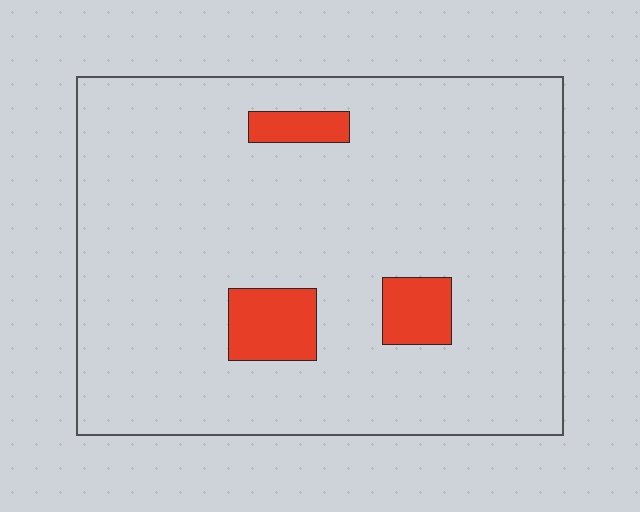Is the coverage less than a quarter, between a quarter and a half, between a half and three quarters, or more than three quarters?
Less than a quarter.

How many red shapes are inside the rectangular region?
3.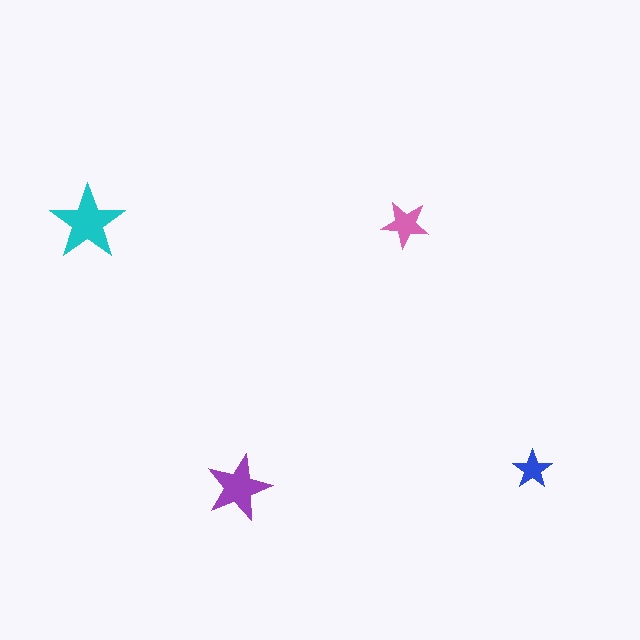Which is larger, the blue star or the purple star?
The purple one.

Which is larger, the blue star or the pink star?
The pink one.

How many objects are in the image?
There are 4 objects in the image.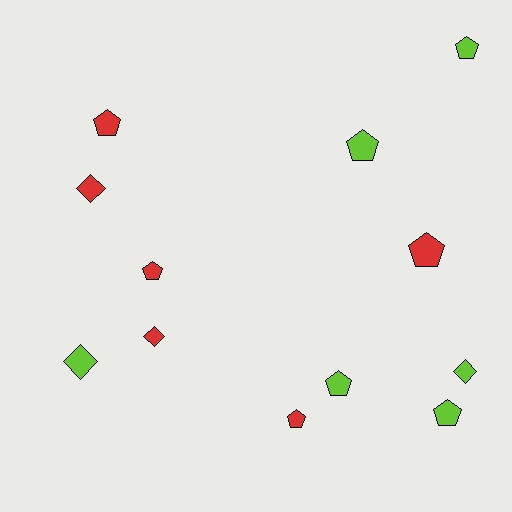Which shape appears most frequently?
Pentagon, with 8 objects.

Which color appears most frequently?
Lime, with 6 objects.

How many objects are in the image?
There are 12 objects.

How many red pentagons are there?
There are 4 red pentagons.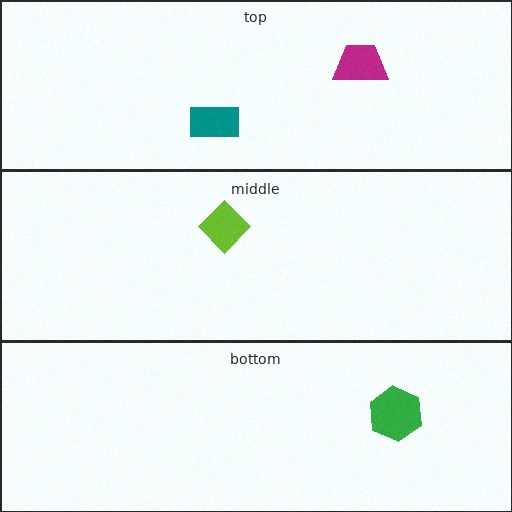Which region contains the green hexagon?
The bottom region.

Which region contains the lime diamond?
The middle region.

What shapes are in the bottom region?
The green hexagon.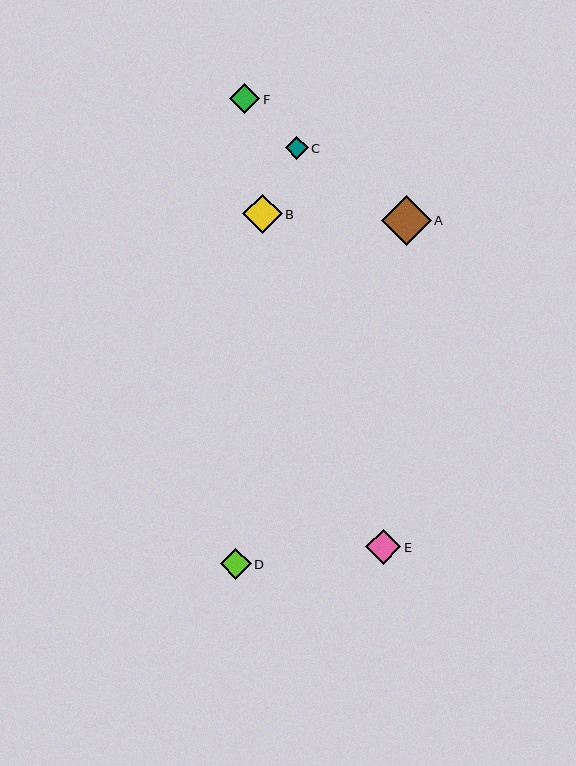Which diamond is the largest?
Diamond A is the largest with a size of approximately 50 pixels.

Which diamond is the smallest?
Diamond C is the smallest with a size of approximately 23 pixels.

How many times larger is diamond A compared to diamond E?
Diamond A is approximately 1.4 times the size of diamond E.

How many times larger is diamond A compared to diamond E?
Diamond A is approximately 1.4 times the size of diamond E.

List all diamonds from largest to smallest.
From largest to smallest: A, B, E, D, F, C.